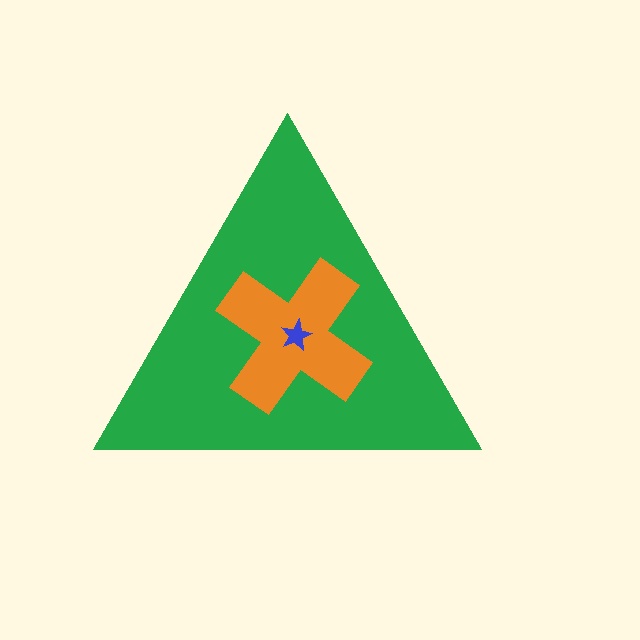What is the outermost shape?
The green triangle.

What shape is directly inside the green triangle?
The orange cross.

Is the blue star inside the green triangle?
Yes.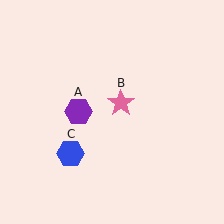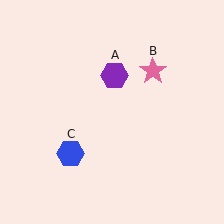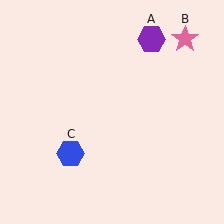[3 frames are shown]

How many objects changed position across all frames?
2 objects changed position: purple hexagon (object A), pink star (object B).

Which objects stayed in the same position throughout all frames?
Blue hexagon (object C) remained stationary.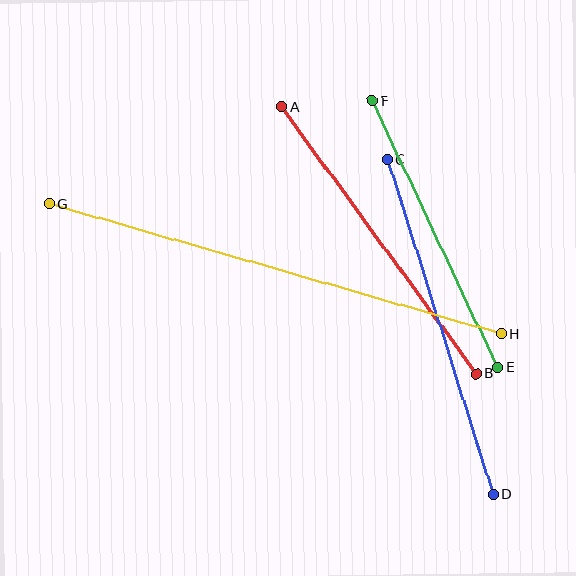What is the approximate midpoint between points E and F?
The midpoint is at approximately (435, 234) pixels.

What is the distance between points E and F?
The distance is approximately 295 pixels.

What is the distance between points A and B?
The distance is approximately 330 pixels.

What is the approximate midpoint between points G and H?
The midpoint is at approximately (275, 269) pixels.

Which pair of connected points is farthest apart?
Points G and H are farthest apart.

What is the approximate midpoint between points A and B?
The midpoint is at approximately (379, 240) pixels.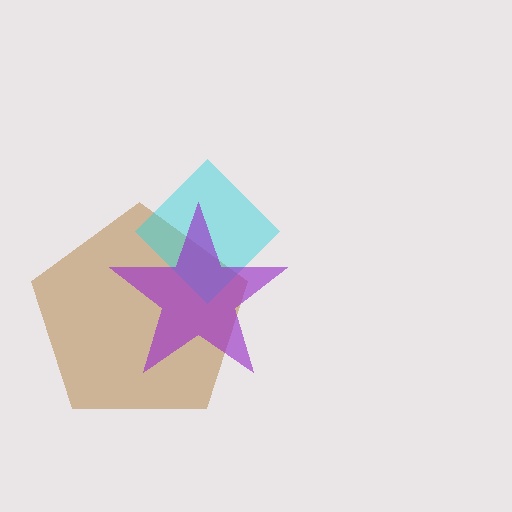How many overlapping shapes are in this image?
There are 3 overlapping shapes in the image.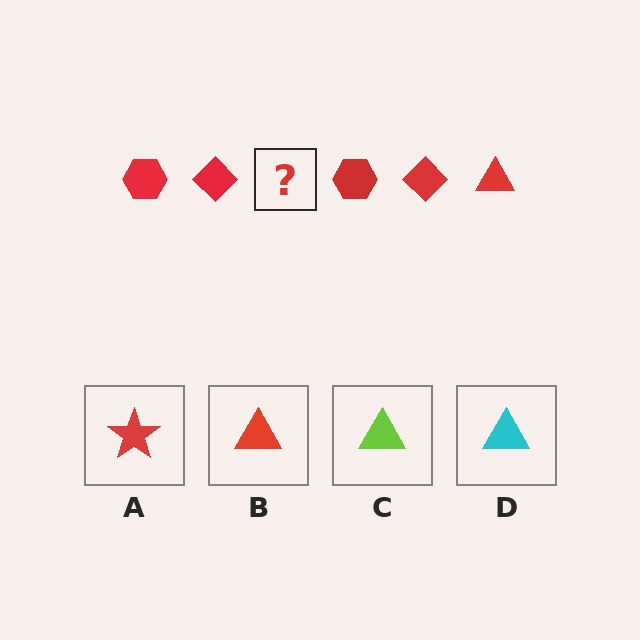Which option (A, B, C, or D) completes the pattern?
B.